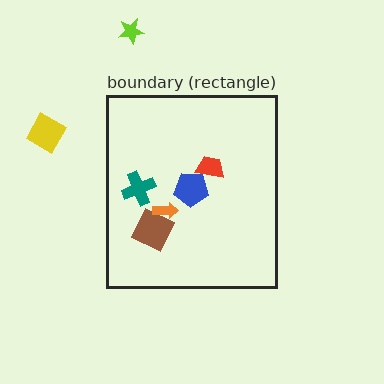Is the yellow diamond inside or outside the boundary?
Outside.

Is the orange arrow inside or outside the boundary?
Inside.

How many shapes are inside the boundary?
5 inside, 2 outside.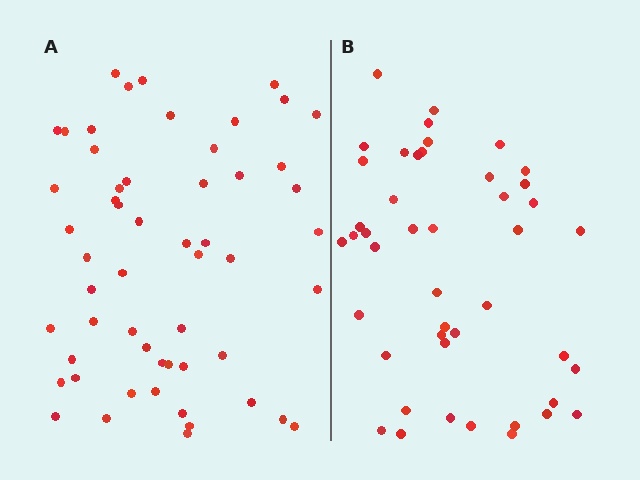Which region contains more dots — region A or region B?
Region A (the left region) has more dots.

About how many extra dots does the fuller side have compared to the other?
Region A has roughly 10 or so more dots than region B.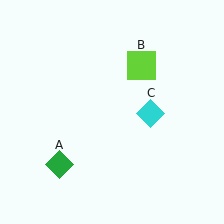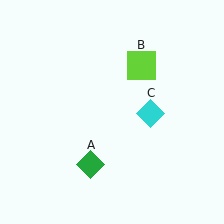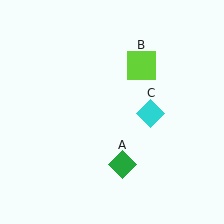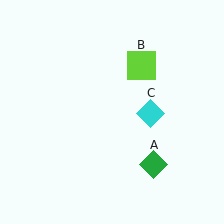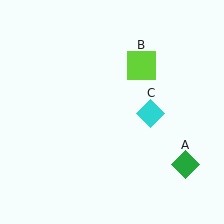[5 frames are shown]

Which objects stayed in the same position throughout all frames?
Lime square (object B) and cyan diamond (object C) remained stationary.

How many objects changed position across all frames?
1 object changed position: green diamond (object A).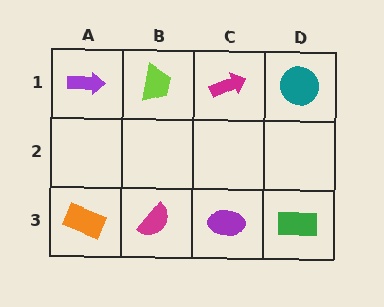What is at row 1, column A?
A purple arrow.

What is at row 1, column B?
A lime trapezoid.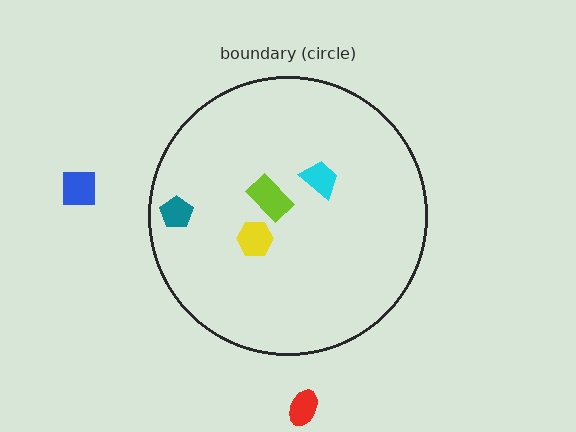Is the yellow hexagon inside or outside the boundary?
Inside.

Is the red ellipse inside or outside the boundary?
Outside.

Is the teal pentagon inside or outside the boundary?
Inside.